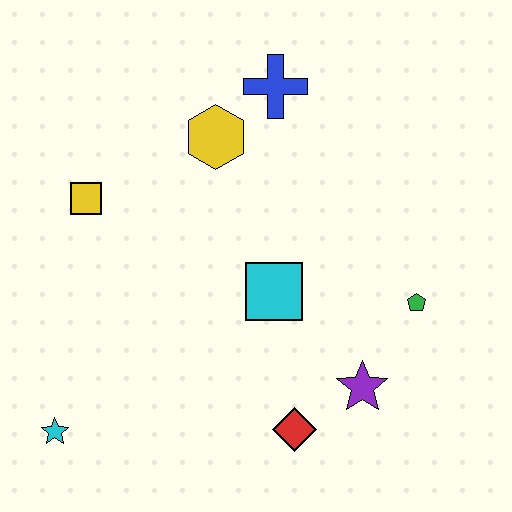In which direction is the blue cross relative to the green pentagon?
The blue cross is above the green pentagon.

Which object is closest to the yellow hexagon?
The blue cross is closest to the yellow hexagon.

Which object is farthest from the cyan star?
The blue cross is farthest from the cyan star.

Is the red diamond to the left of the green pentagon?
Yes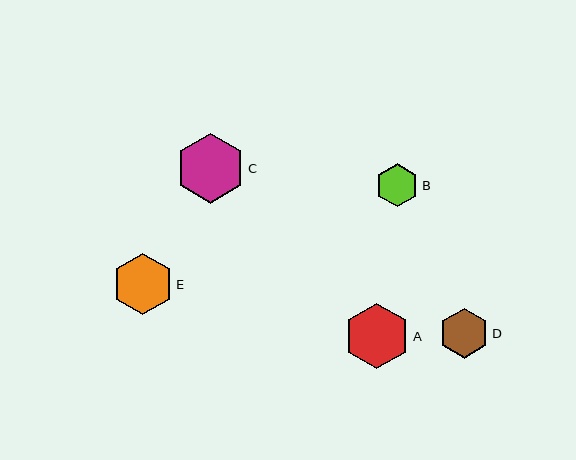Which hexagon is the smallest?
Hexagon B is the smallest with a size of approximately 43 pixels.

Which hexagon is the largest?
Hexagon C is the largest with a size of approximately 70 pixels.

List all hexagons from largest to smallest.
From largest to smallest: C, A, E, D, B.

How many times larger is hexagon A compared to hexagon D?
Hexagon A is approximately 1.3 times the size of hexagon D.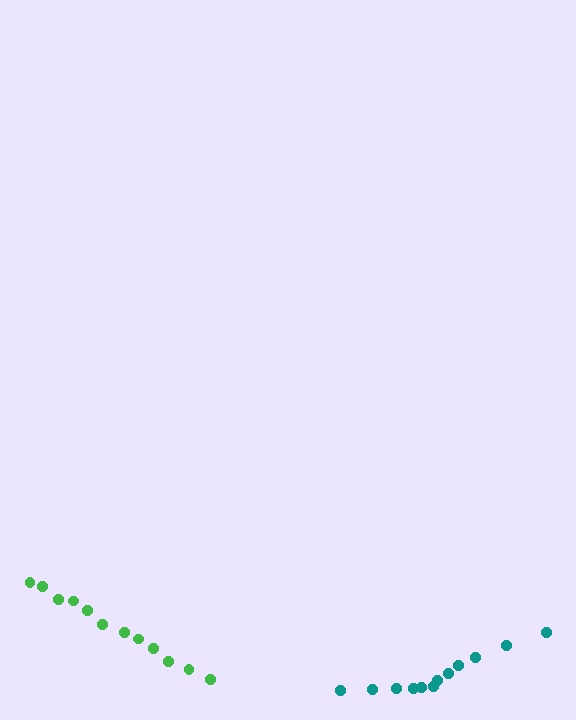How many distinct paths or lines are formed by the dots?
There are 2 distinct paths.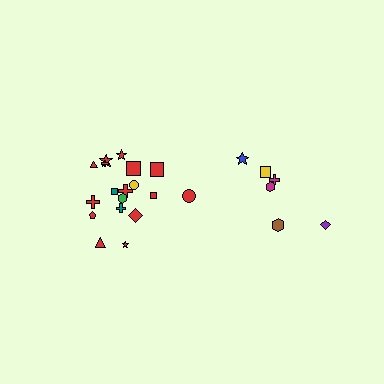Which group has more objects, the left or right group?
The left group.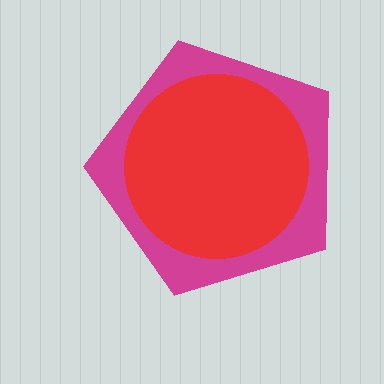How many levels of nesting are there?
2.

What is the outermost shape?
The magenta pentagon.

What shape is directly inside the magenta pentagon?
The red circle.